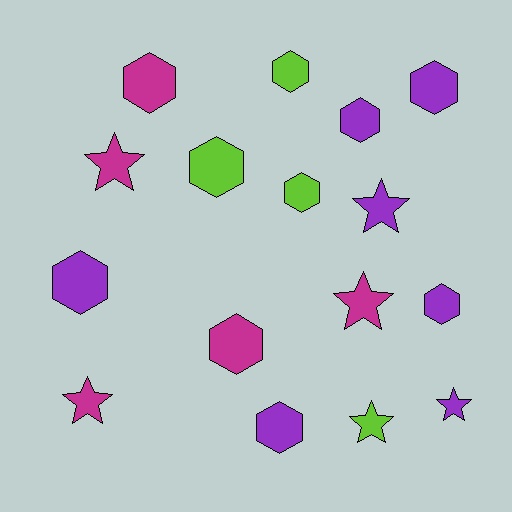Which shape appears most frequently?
Hexagon, with 10 objects.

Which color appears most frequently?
Purple, with 7 objects.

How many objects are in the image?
There are 16 objects.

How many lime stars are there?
There is 1 lime star.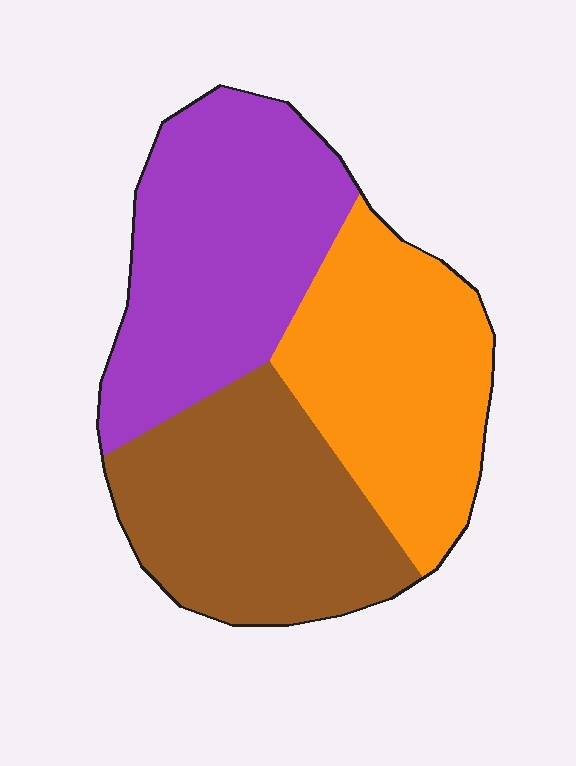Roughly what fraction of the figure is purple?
Purple covers about 35% of the figure.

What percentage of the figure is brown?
Brown takes up between a quarter and a half of the figure.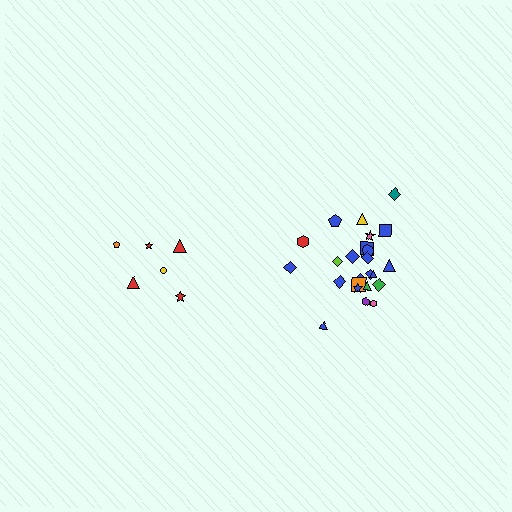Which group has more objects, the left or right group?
The right group.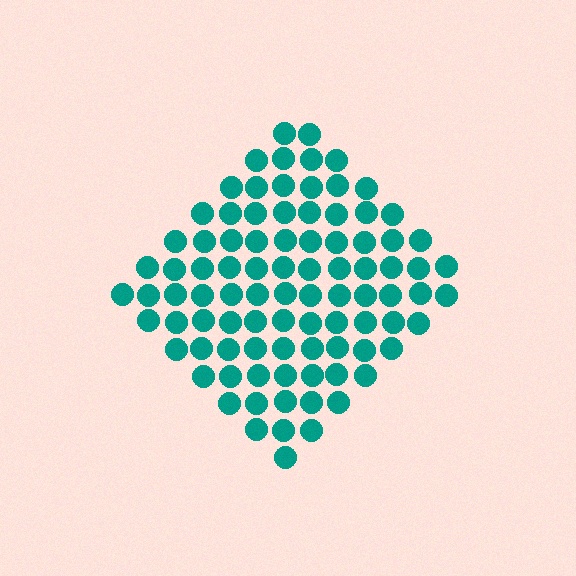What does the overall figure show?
The overall figure shows a diamond.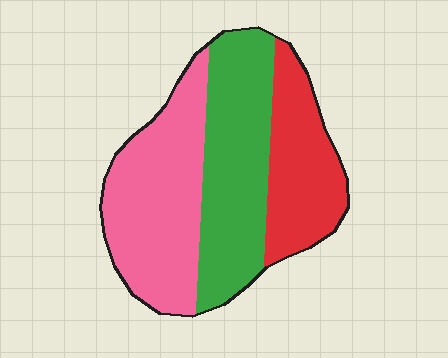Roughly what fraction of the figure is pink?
Pink covers around 40% of the figure.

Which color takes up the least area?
Red, at roughly 25%.